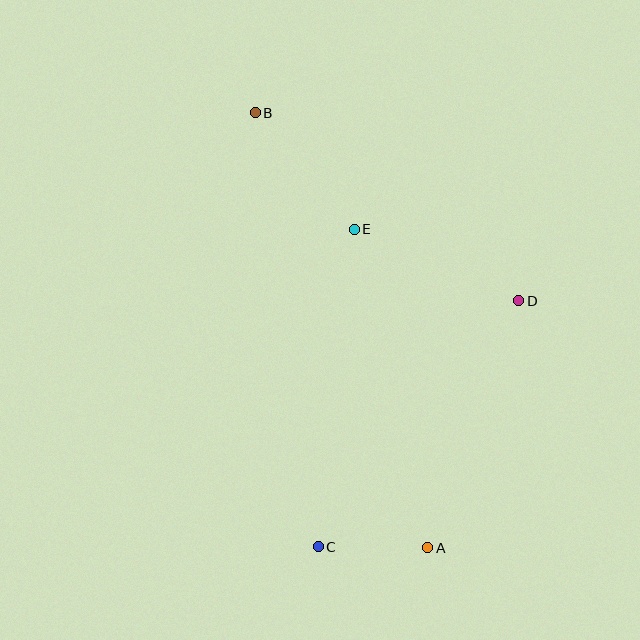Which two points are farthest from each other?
Points A and B are farthest from each other.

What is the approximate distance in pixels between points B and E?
The distance between B and E is approximately 153 pixels.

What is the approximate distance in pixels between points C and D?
The distance between C and D is approximately 317 pixels.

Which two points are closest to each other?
Points A and C are closest to each other.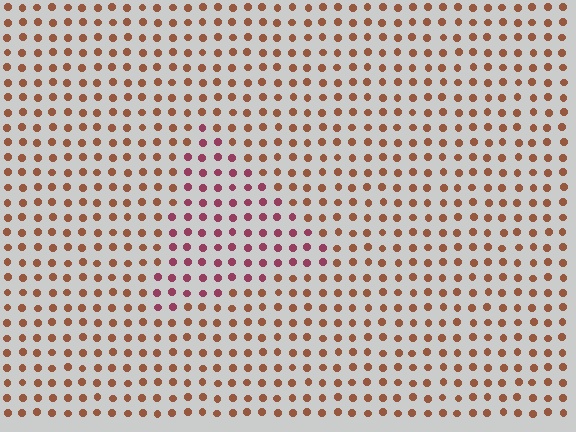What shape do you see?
I see a triangle.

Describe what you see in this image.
The image is filled with small brown elements in a uniform arrangement. A triangle-shaped region is visible where the elements are tinted to a slightly different hue, forming a subtle color boundary.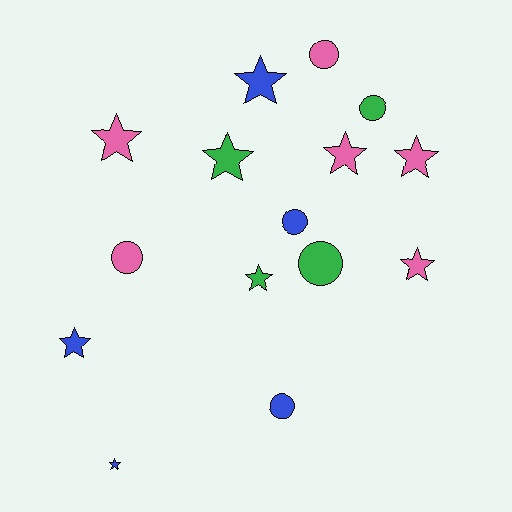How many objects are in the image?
There are 15 objects.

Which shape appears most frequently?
Star, with 9 objects.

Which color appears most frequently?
Pink, with 6 objects.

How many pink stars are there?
There are 4 pink stars.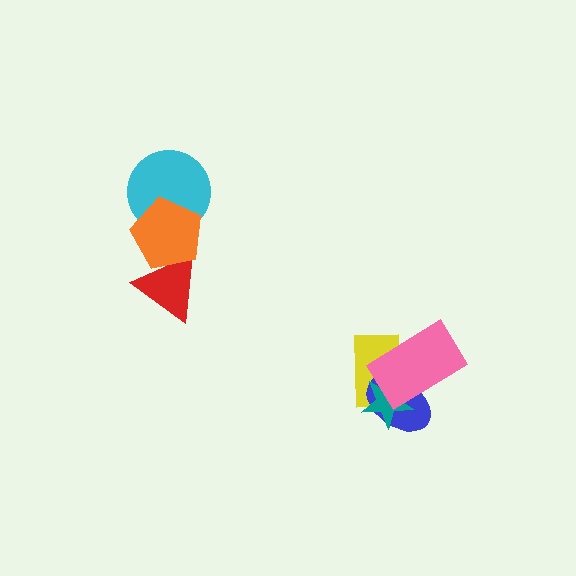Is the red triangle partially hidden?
Yes, it is partially covered by another shape.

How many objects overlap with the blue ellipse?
3 objects overlap with the blue ellipse.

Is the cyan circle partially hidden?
Yes, it is partially covered by another shape.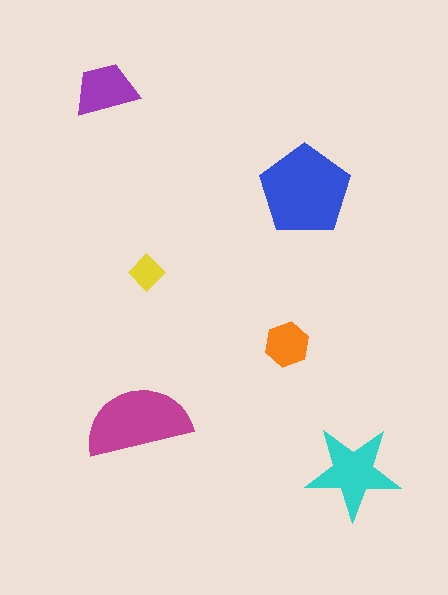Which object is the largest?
The blue pentagon.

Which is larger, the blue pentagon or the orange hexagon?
The blue pentagon.